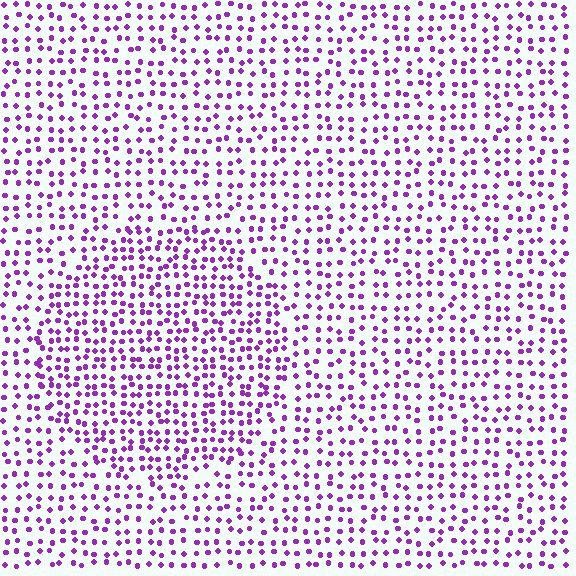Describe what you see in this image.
The image contains small purple elements arranged at two different densities. A circle-shaped region is visible where the elements are more densely packed than the surrounding area.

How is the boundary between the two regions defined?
The boundary is defined by a change in element density (approximately 1.5x ratio). All elements are the same color, size, and shape.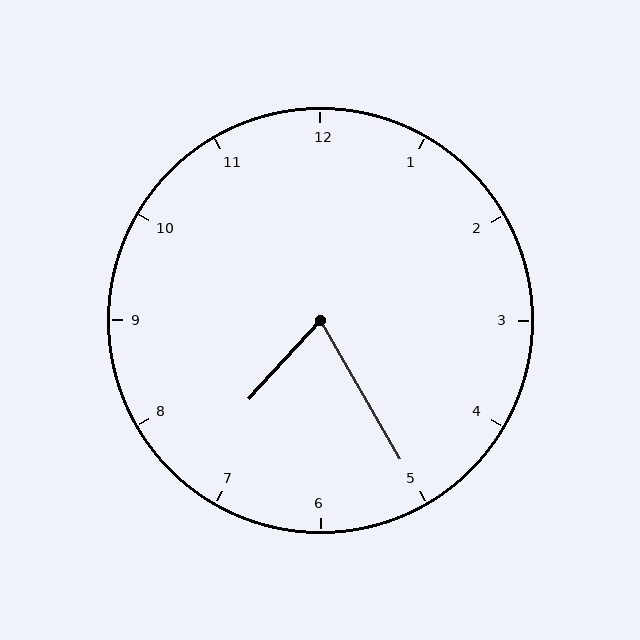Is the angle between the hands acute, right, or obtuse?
It is acute.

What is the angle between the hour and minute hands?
Approximately 72 degrees.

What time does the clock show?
7:25.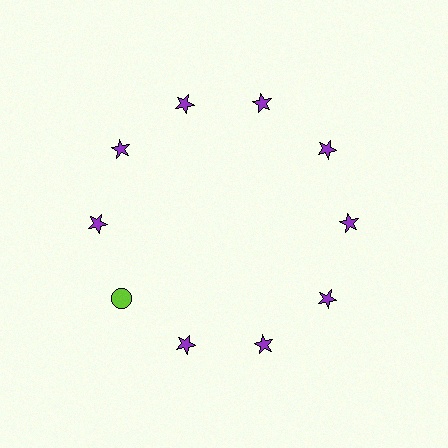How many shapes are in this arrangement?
There are 10 shapes arranged in a ring pattern.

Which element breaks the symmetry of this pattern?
The lime circle at roughly the 8 o'clock position breaks the symmetry. All other shapes are purple stars.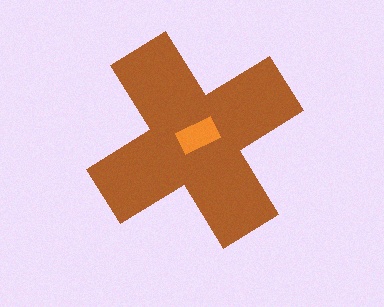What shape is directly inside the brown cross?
The orange rectangle.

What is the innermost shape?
The orange rectangle.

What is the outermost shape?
The brown cross.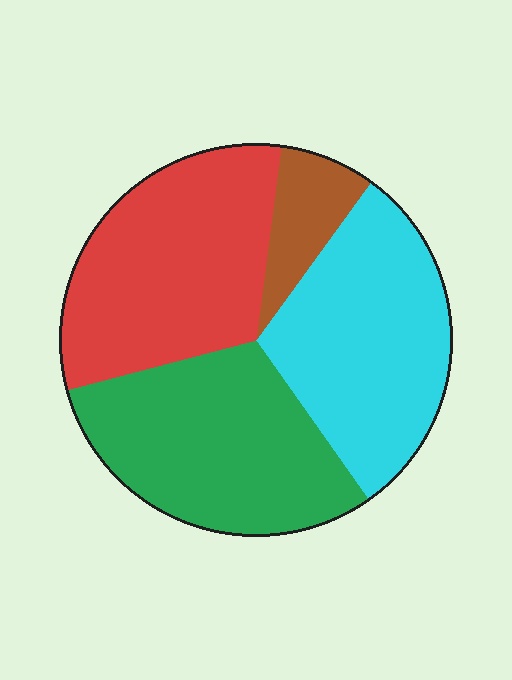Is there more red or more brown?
Red.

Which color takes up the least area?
Brown, at roughly 10%.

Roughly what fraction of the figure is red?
Red covers about 30% of the figure.